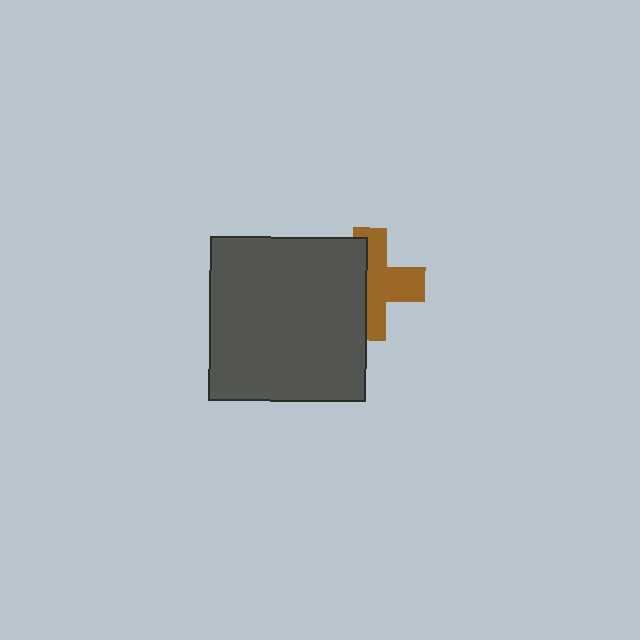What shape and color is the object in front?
The object in front is a dark gray rectangle.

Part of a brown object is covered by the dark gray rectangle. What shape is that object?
It is a cross.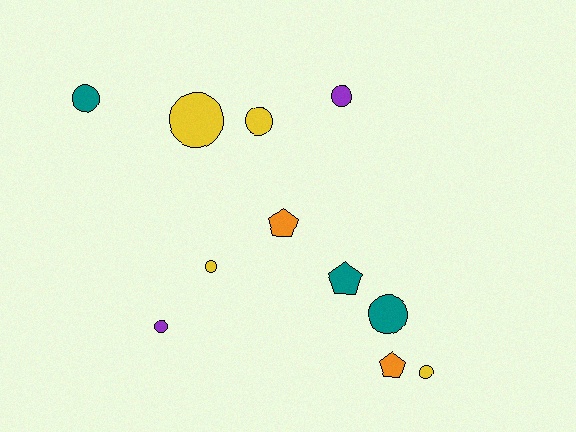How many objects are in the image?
There are 11 objects.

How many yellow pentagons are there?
There are no yellow pentagons.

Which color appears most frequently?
Yellow, with 4 objects.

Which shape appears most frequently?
Circle, with 8 objects.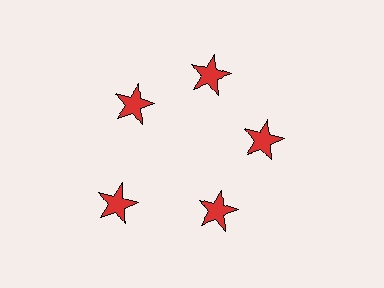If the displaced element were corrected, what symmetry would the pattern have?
It would have 5-fold rotational symmetry — the pattern would map onto itself every 72 degrees.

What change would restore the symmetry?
The symmetry would be restored by moving it inward, back onto the ring so that all 5 stars sit at equal angles and equal distance from the center.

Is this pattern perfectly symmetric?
No. The 5 red stars are arranged in a ring, but one element near the 8 o'clock position is pushed outward from the center, breaking the 5-fold rotational symmetry.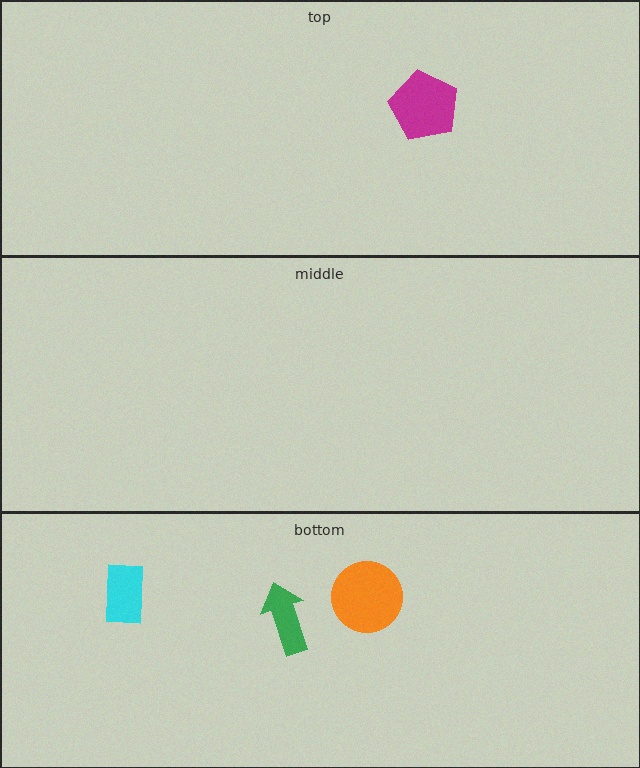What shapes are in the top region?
The magenta pentagon.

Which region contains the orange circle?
The bottom region.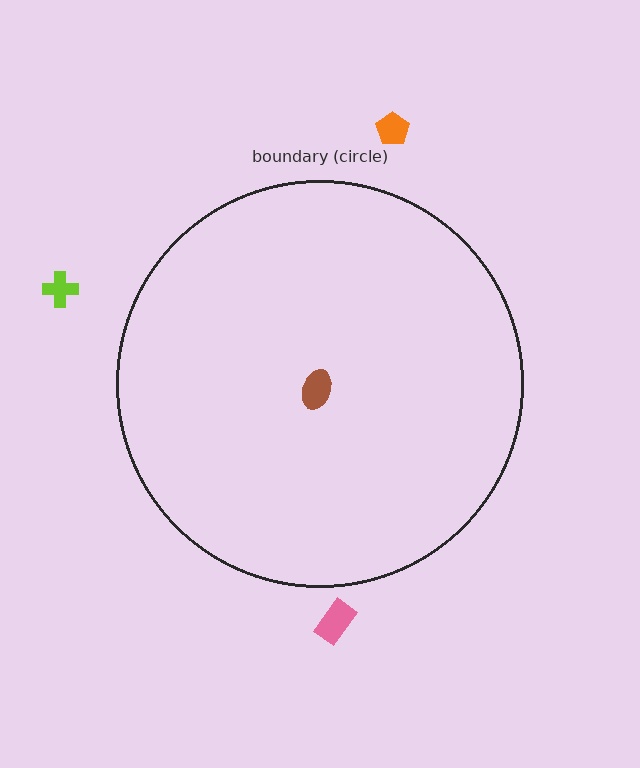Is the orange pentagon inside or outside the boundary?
Outside.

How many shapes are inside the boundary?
1 inside, 3 outside.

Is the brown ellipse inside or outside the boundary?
Inside.